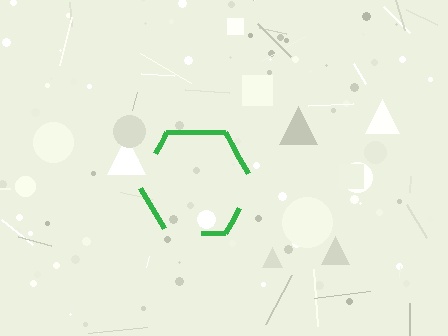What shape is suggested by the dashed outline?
The dashed outline suggests a hexagon.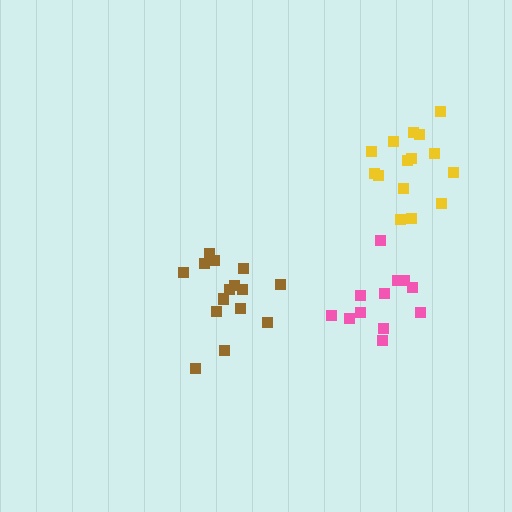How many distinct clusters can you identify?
There are 3 distinct clusters.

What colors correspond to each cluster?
The clusters are colored: brown, yellow, pink.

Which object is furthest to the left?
The brown cluster is leftmost.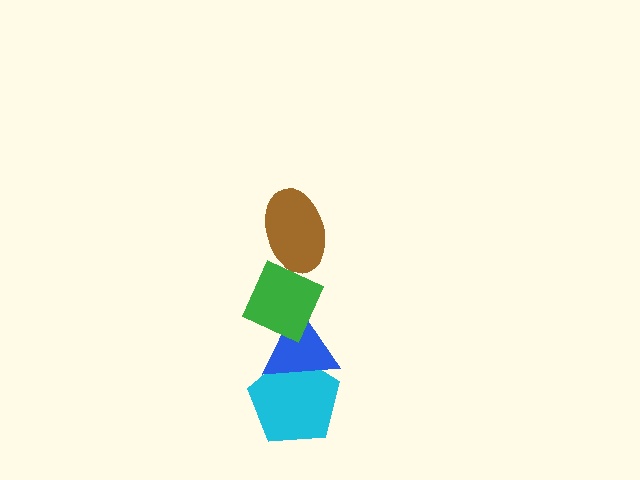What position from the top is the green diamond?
The green diamond is 2nd from the top.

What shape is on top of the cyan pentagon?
The blue triangle is on top of the cyan pentagon.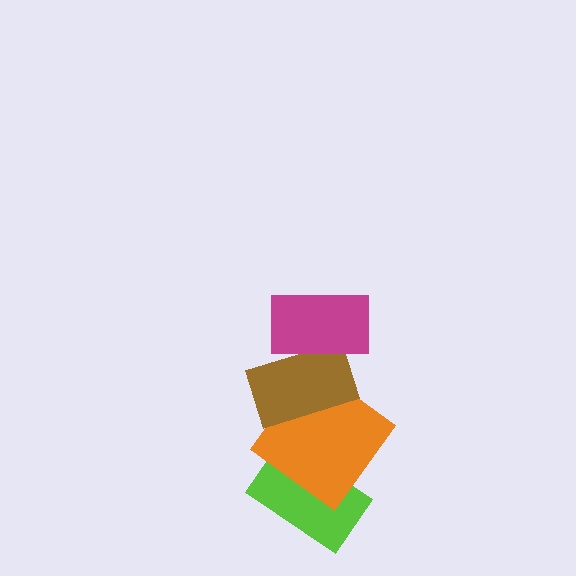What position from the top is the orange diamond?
The orange diamond is 3rd from the top.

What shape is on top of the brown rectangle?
The magenta rectangle is on top of the brown rectangle.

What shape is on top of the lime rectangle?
The orange diamond is on top of the lime rectangle.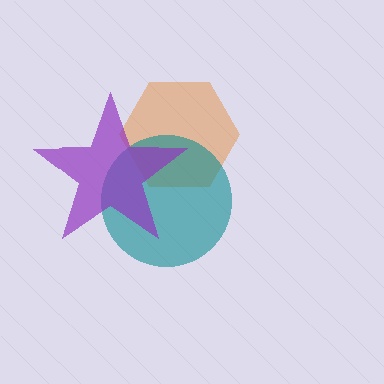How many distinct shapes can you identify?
There are 3 distinct shapes: an orange hexagon, a teal circle, a purple star.